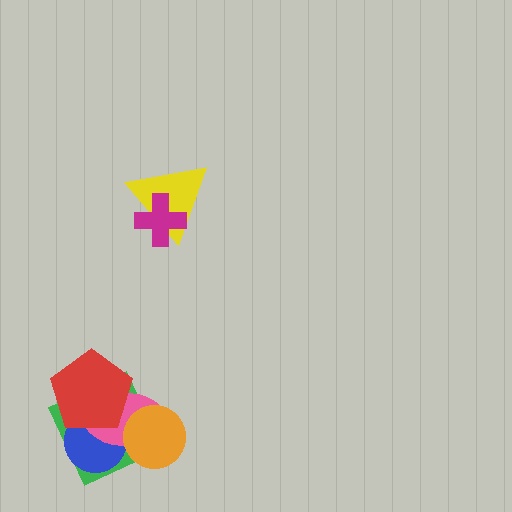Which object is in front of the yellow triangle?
The magenta cross is in front of the yellow triangle.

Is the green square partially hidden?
Yes, it is partially covered by another shape.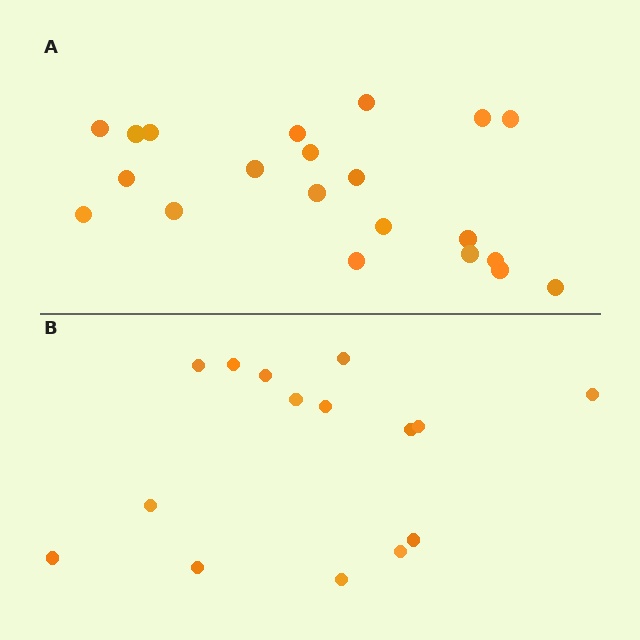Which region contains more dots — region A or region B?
Region A (the top region) has more dots.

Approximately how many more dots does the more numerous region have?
Region A has about 6 more dots than region B.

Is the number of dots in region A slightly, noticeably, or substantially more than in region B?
Region A has noticeably more, but not dramatically so. The ratio is roughly 1.4 to 1.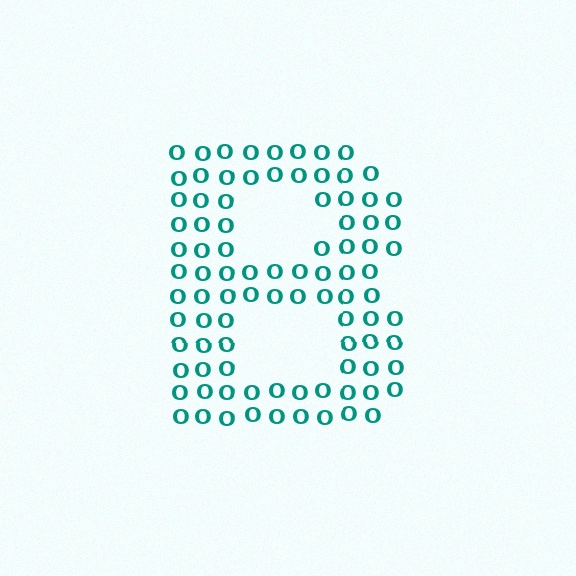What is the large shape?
The large shape is the letter B.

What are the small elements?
The small elements are letter O's.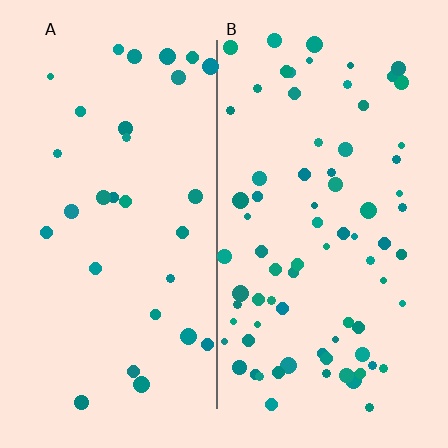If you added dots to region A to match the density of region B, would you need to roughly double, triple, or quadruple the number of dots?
Approximately double.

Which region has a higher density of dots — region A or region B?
B (the right).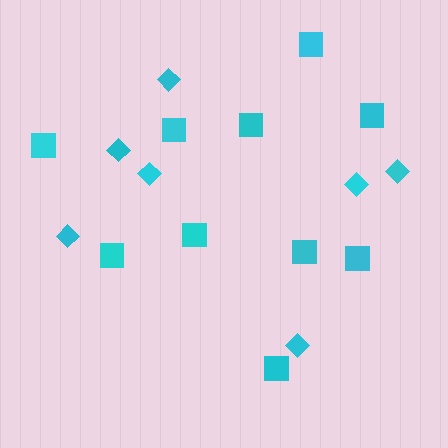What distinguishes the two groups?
There are 2 groups: one group of squares (10) and one group of diamonds (7).